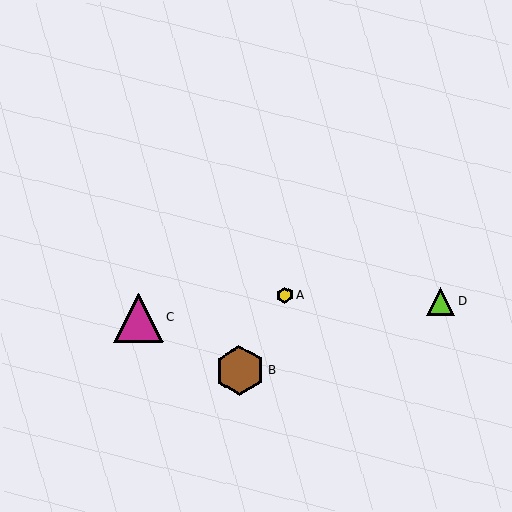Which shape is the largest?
The brown hexagon (labeled B) is the largest.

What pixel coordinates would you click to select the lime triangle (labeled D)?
Click at (440, 301) to select the lime triangle D.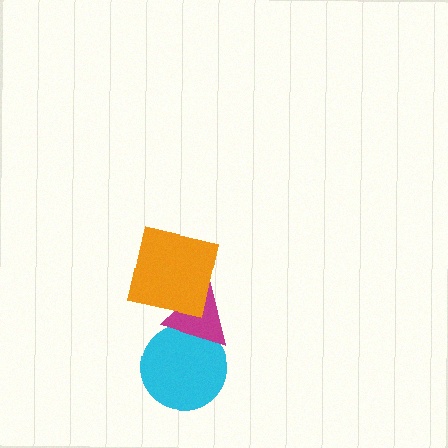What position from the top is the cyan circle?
The cyan circle is 3rd from the top.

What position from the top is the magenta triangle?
The magenta triangle is 2nd from the top.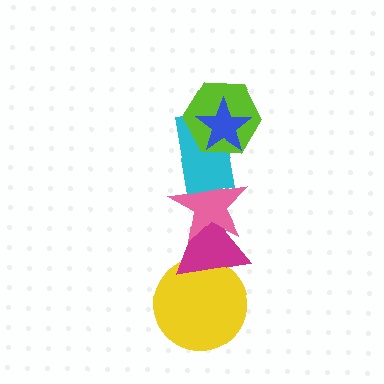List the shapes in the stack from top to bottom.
From top to bottom: the blue star, the lime hexagon, the cyan rectangle, the pink star, the magenta triangle, the yellow circle.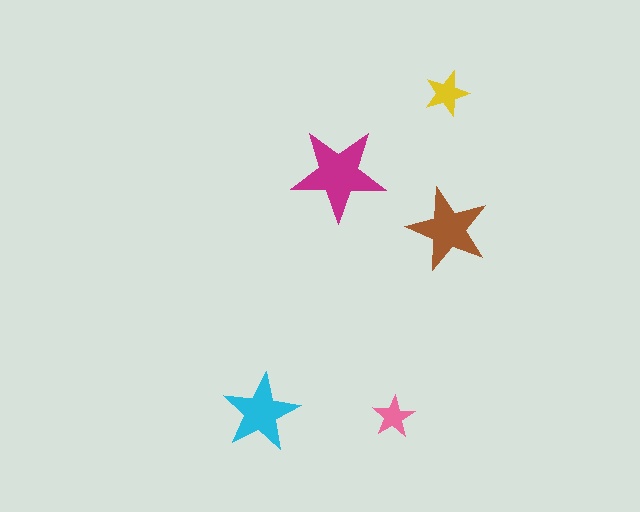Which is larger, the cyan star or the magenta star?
The magenta one.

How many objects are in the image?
There are 5 objects in the image.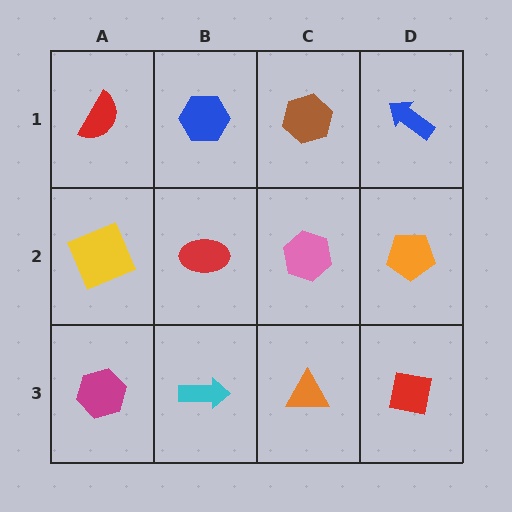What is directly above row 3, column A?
A yellow square.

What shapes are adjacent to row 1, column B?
A red ellipse (row 2, column B), a red semicircle (row 1, column A), a brown hexagon (row 1, column C).